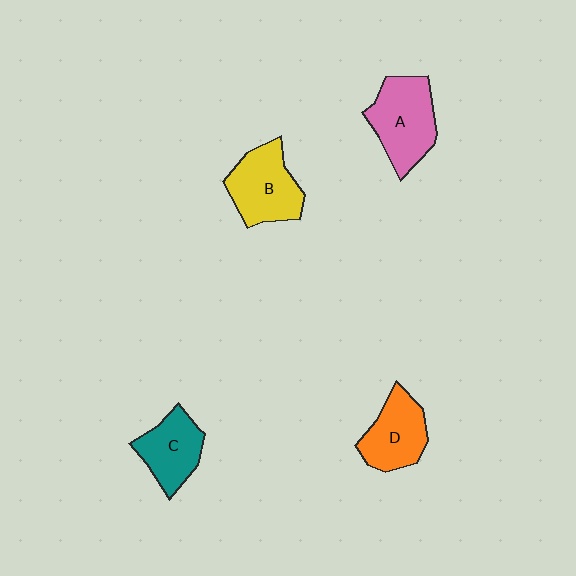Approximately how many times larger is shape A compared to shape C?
Approximately 1.3 times.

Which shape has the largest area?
Shape A (pink).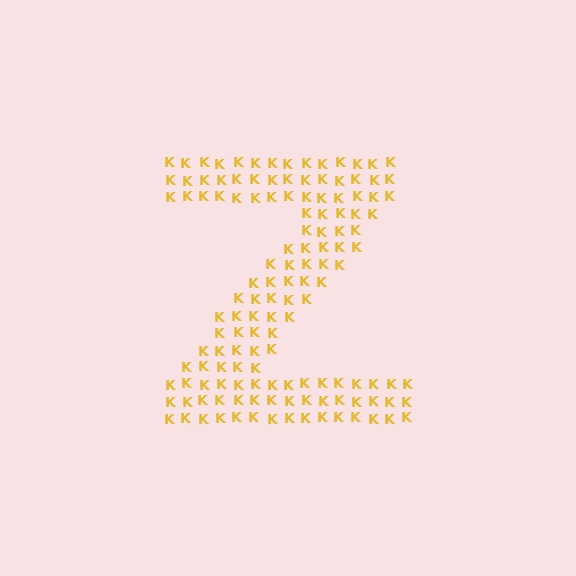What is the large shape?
The large shape is the letter Z.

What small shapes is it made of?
It is made of small letter K's.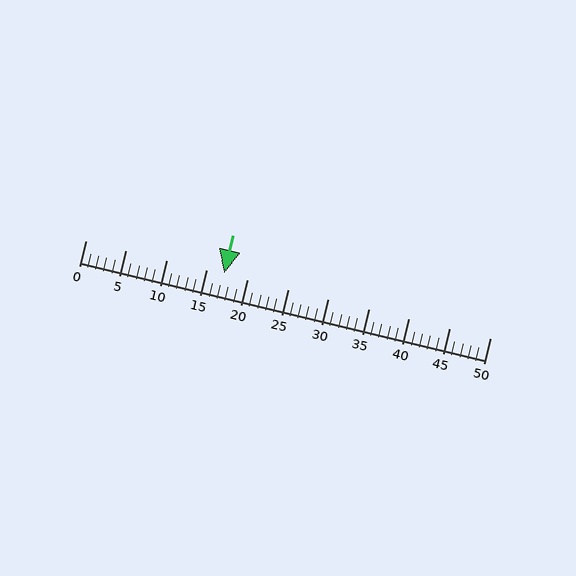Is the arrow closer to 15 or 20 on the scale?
The arrow is closer to 15.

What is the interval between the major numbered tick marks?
The major tick marks are spaced 5 units apart.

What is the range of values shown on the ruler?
The ruler shows values from 0 to 50.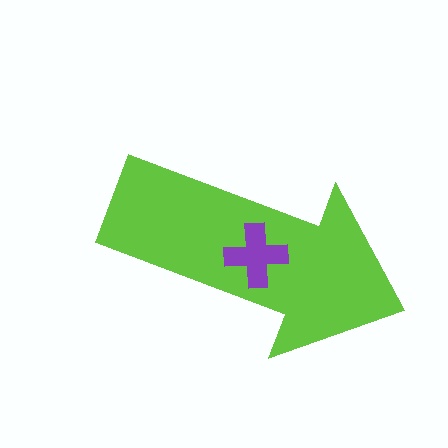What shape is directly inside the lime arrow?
The purple cross.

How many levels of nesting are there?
2.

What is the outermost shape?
The lime arrow.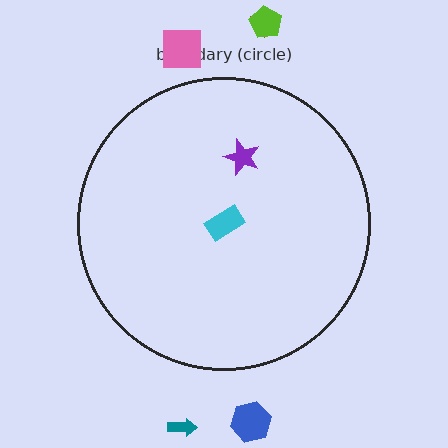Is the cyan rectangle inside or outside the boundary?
Inside.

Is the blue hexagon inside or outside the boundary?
Outside.